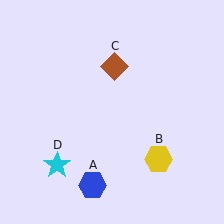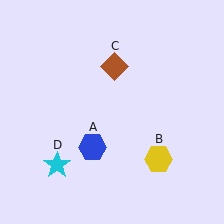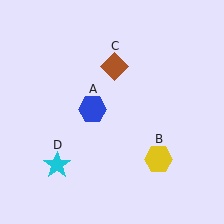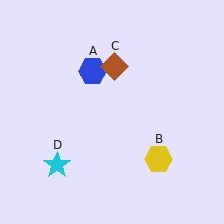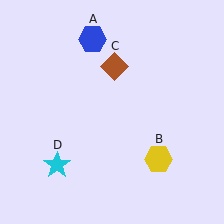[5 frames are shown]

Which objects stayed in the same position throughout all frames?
Yellow hexagon (object B) and brown diamond (object C) and cyan star (object D) remained stationary.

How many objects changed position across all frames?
1 object changed position: blue hexagon (object A).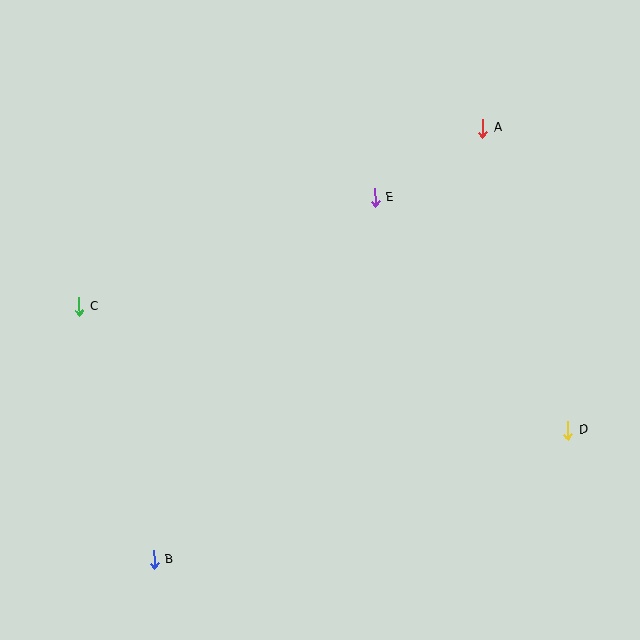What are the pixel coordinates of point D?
Point D is at (568, 430).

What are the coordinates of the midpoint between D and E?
The midpoint between D and E is at (471, 314).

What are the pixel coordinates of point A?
Point A is at (483, 128).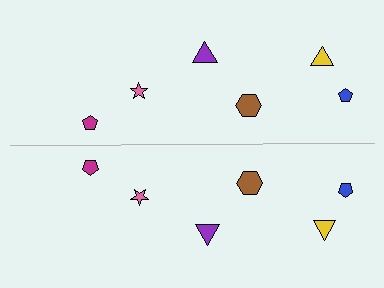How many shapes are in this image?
There are 12 shapes in this image.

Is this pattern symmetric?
Yes, this pattern has bilateral (reflection) symmetry.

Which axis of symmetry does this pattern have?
The pattern has a horizontal axis of symmetry running through the center of the image.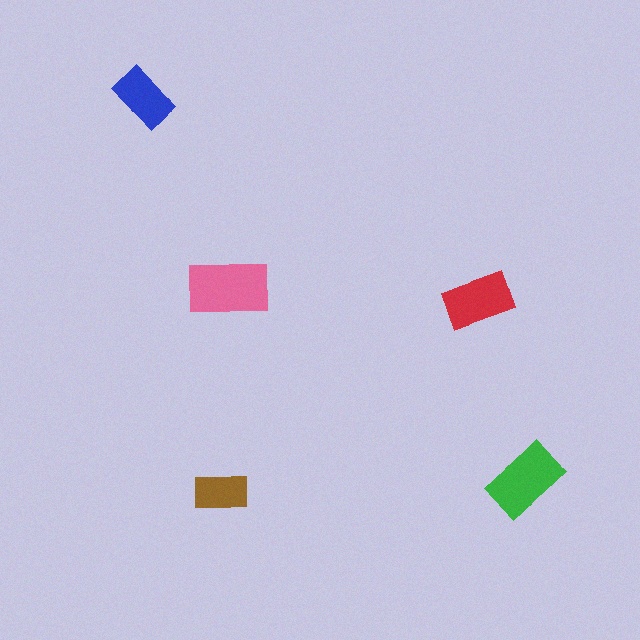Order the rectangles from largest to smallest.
the pink one, the green one, the red one, the blue one, the brown one.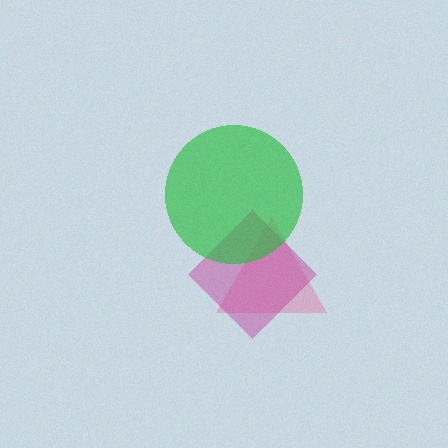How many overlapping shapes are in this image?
There are 3 overlapping shapes in the image.